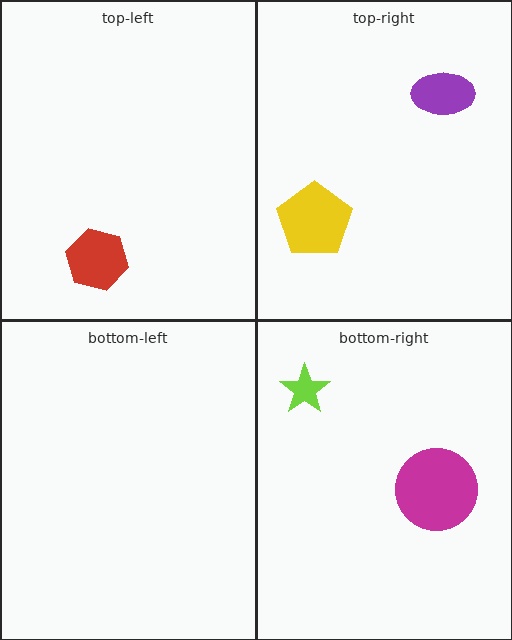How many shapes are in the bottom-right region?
2.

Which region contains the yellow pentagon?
The top-right region.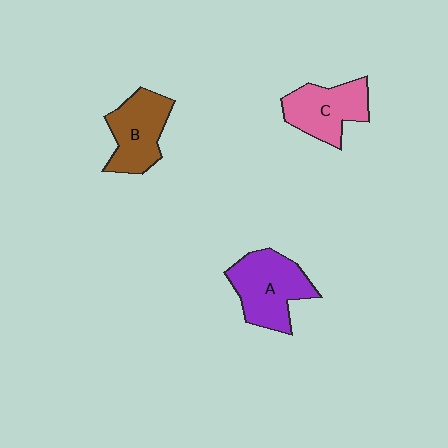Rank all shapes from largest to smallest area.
From largest to smallest: A (purple), B (brown), C (pink).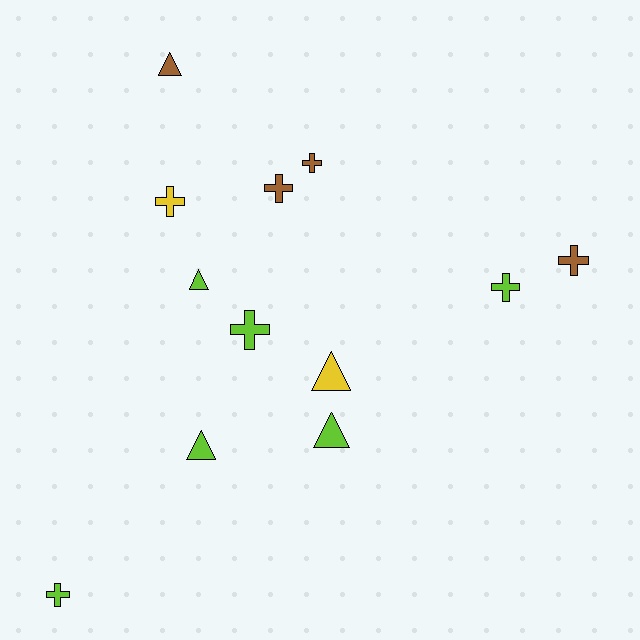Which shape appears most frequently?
Cross, with 7 objects.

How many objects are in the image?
There are 12 objects.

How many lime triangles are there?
There are 3 lime triangles.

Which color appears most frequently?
Lime, with 6 objects.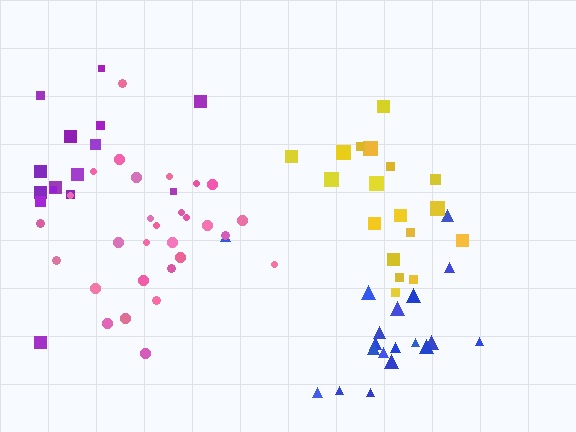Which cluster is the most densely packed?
Yellow.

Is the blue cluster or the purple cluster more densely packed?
Blue.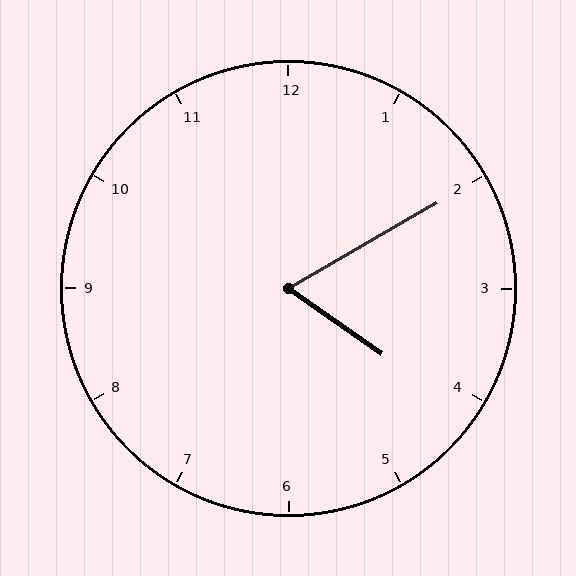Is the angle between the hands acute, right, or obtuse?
It is acute.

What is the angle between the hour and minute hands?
Approximately 65 degrees.